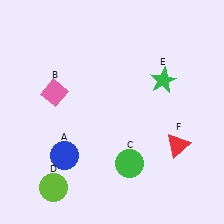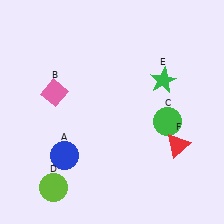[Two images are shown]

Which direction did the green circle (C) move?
The green circle (C) moved up.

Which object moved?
The green circle (C) moved up.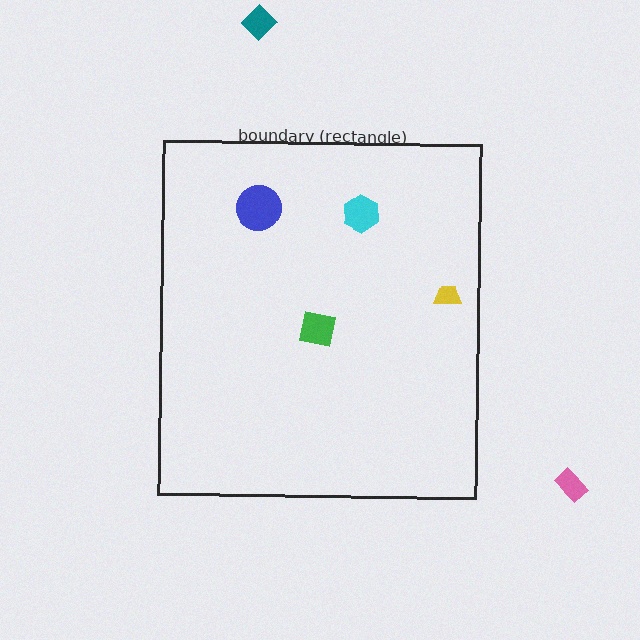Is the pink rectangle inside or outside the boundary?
Outside.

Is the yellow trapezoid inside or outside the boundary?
Inside.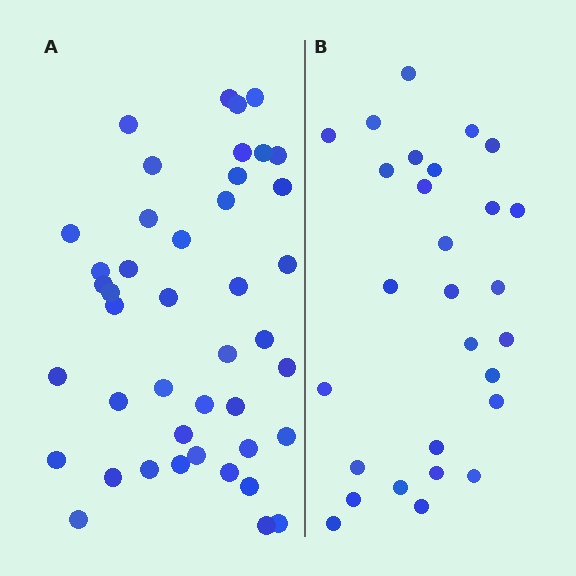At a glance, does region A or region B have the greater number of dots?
Region A (the left region) has more dots.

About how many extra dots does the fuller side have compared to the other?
Region A has approximately 15 more dots than region B.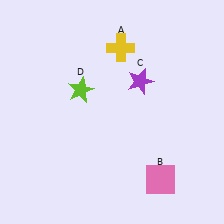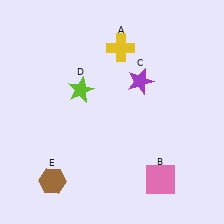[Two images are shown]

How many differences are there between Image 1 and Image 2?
There is 1 difference between the two images.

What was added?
A brown hexagon (E) was added in Image 2.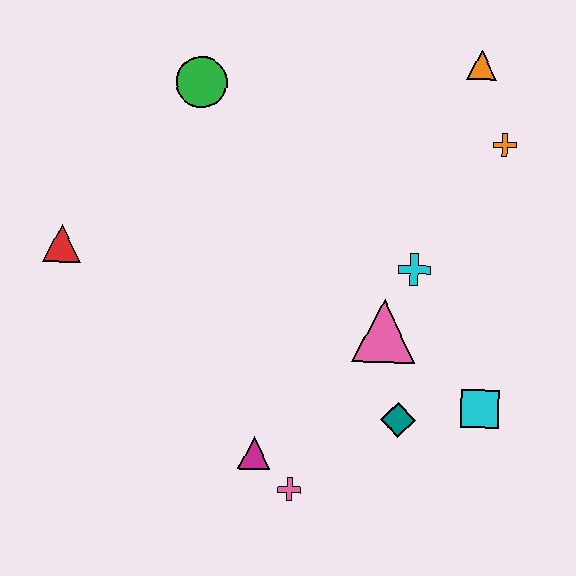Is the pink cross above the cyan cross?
No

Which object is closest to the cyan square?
The teal diamond is closest to the cyan square.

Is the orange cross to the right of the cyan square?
Yes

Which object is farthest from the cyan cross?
The red triangle is farthest from the cyan cross.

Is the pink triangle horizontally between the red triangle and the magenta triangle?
No